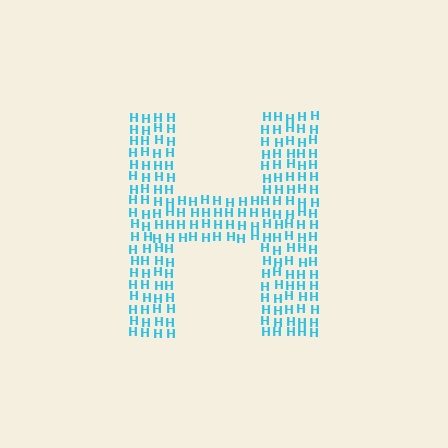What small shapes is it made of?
It is made of small letter H's.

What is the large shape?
The large shape is the letter H.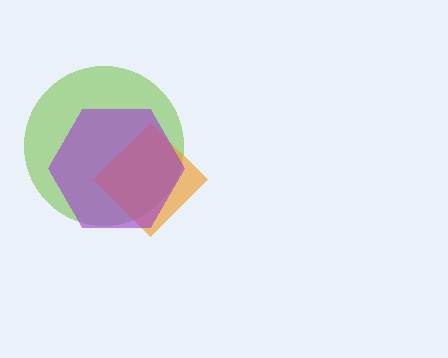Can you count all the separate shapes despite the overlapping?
Yes, there are 3 separate shapes.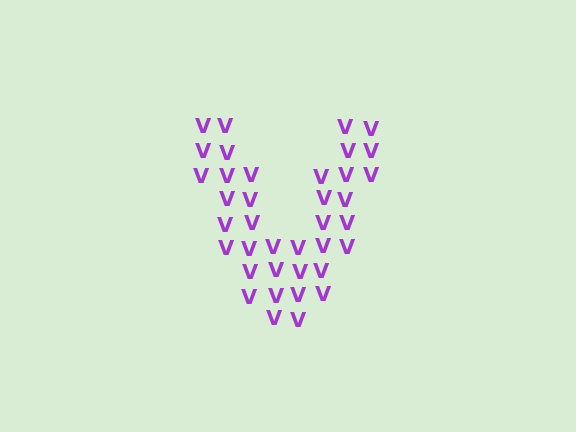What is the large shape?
The large shape is the letter V.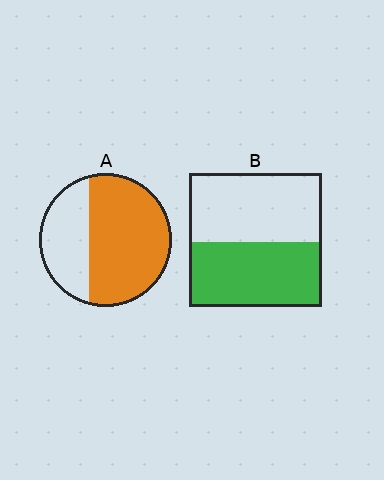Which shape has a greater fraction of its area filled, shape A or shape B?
Shape A.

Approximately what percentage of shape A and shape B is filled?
A is approximately 65% and B is approximately 50%.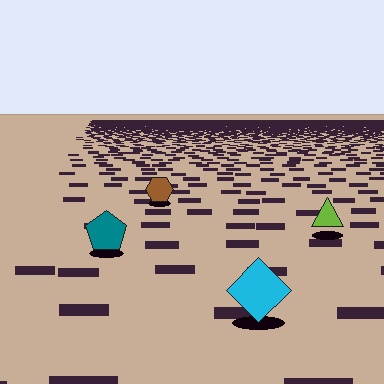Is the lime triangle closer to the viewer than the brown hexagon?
Yes. The lime triangle is closer — you can tell from the texture gradient: the ground texture is coarser near it.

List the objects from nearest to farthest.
From nearest to farthest: the cyan diamond, the teal pentagon, the lime triangle, the brown hexagon.